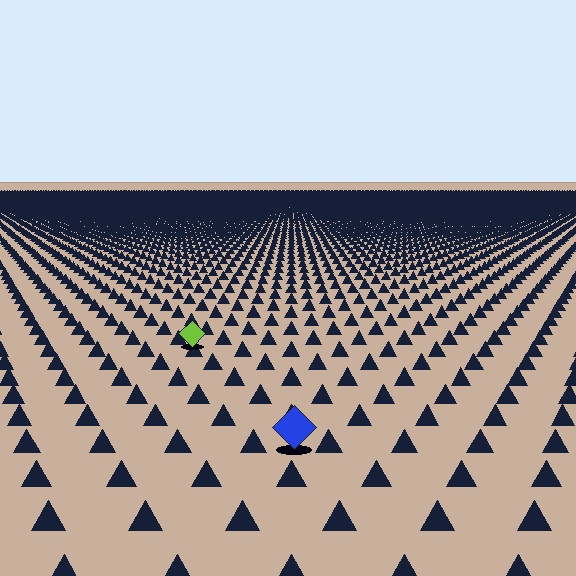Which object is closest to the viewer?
The blue diamond is closest. The texture marks near it are larger and more spread out.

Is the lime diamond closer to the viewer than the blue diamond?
No. The blue diamond is closer — you can tell from the texture gradient: the ground texture is coarser near it.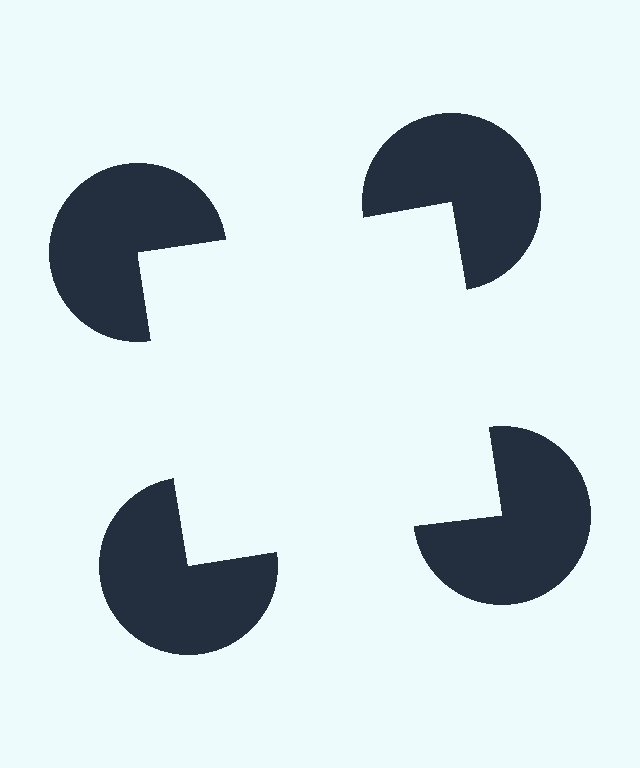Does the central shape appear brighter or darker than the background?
It typically appears slightly brighter than the background, even though no actual brightness change is drawn.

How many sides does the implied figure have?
4 sides.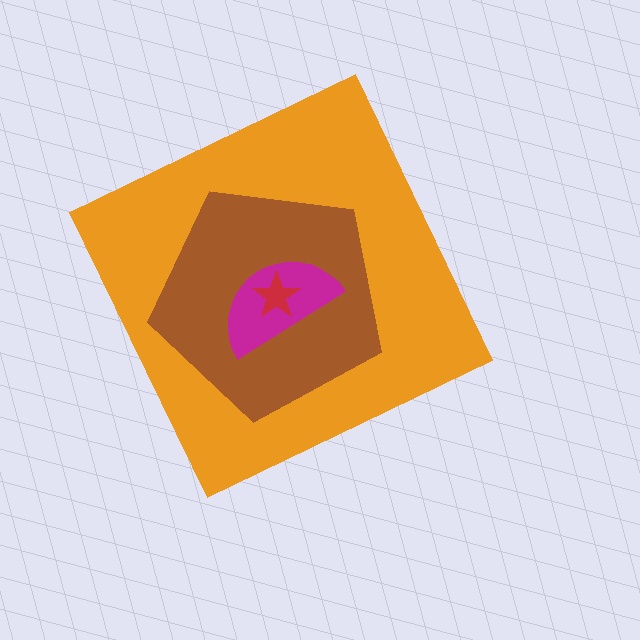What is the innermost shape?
The red star.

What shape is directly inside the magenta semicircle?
The red star.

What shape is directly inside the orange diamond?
The brown pentagon.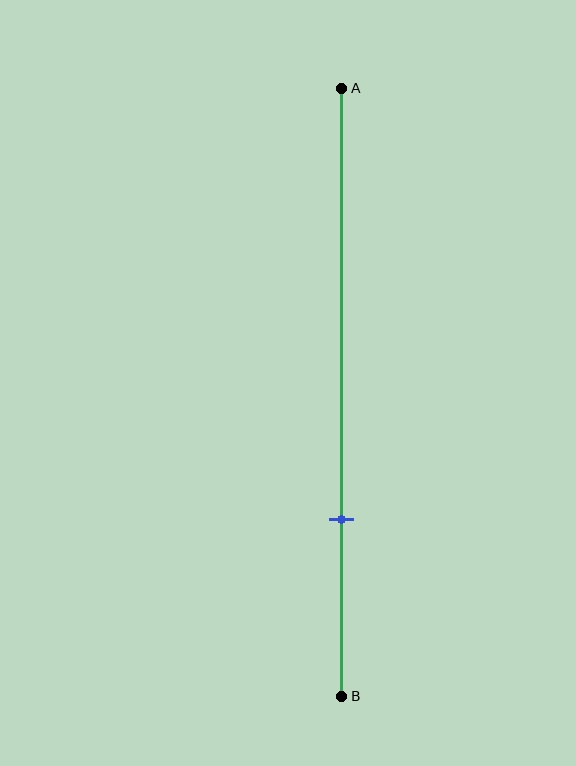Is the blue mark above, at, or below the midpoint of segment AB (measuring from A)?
The blue mark is below the midpoint of segment AB.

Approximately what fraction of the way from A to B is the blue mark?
The blue mark is approximately 70% of the way from A to B.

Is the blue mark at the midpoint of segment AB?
No, the mark is at about 70% from A, not at the 50% midpoint.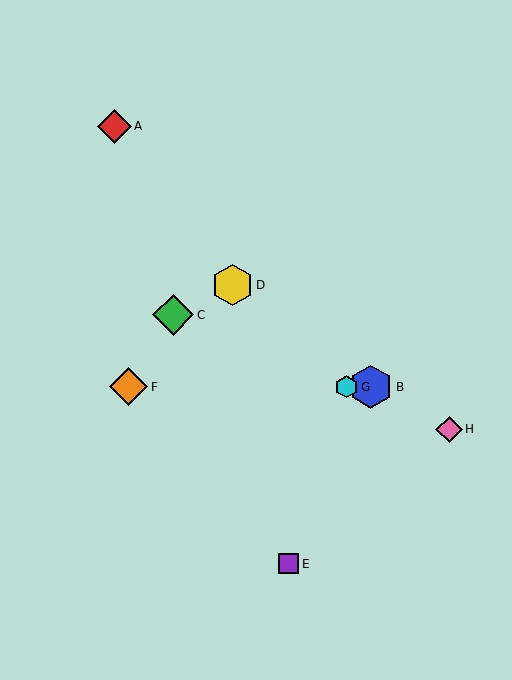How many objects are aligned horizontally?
3 objects (B, F, G) are aligned horizontally.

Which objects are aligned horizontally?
Objects B, F, G are aligned horizontally.